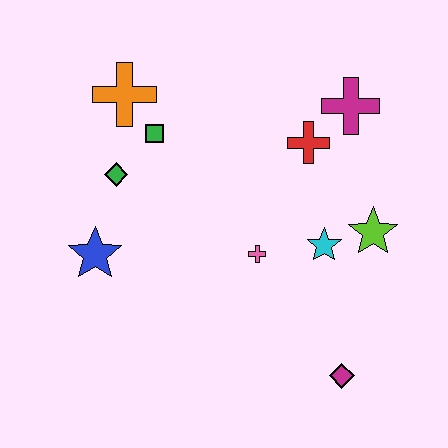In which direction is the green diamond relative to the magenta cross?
The green diamond is to the left of the magenta cross.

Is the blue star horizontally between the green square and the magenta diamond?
No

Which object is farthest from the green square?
The magenta diamond is farthest from the green square.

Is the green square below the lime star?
No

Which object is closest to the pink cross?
The cyan star is closest to the pink cross.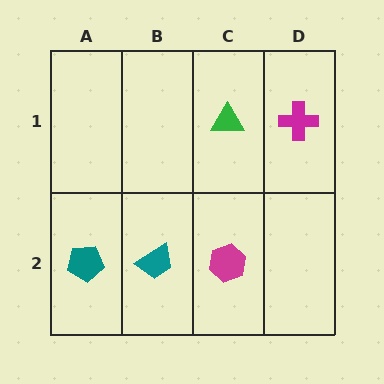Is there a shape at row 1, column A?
No, that cell is empty.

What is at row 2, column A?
A teal pentagon.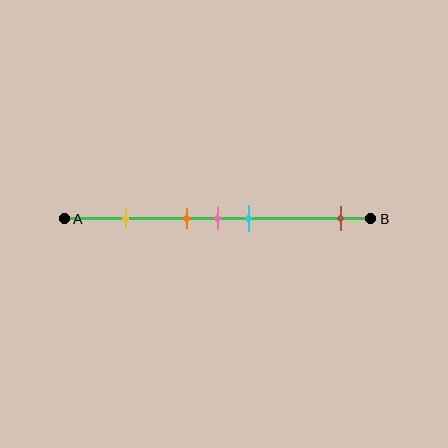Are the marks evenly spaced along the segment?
No, the marks are not evenly spaced.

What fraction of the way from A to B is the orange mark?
The orange mark is approximately 40% (0.4) of the way from A to B.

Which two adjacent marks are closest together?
The orange and pink marks are the closest adjacent pair.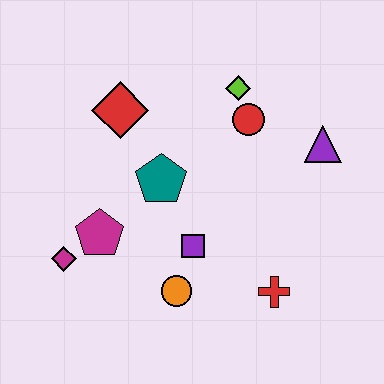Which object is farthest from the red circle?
The magenta diamond is farthest from the red circle.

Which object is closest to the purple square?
The orange circle is closest to the purple square.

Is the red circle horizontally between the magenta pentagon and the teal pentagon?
No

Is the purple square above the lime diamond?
No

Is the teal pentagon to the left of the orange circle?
Yes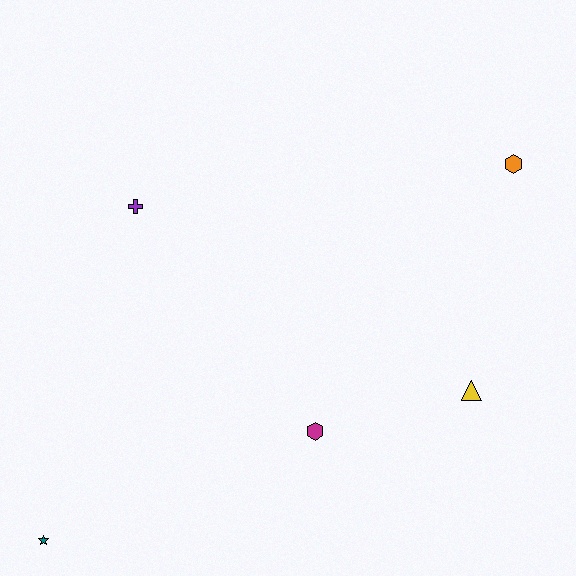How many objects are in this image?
There are 5 objects.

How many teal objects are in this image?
There is 1 teal object.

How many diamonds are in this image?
There are no diamonds.